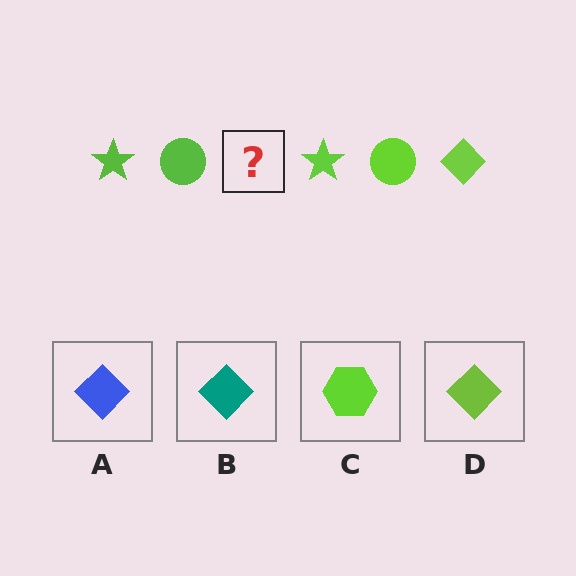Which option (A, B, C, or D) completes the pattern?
D.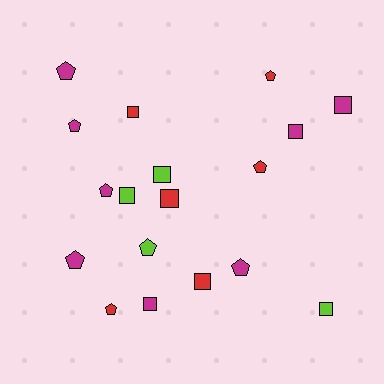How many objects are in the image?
There are 18 objects.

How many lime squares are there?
There are 3 lime squares.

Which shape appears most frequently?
Square, with 9 objects.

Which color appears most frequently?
Magenta, with 8 objects.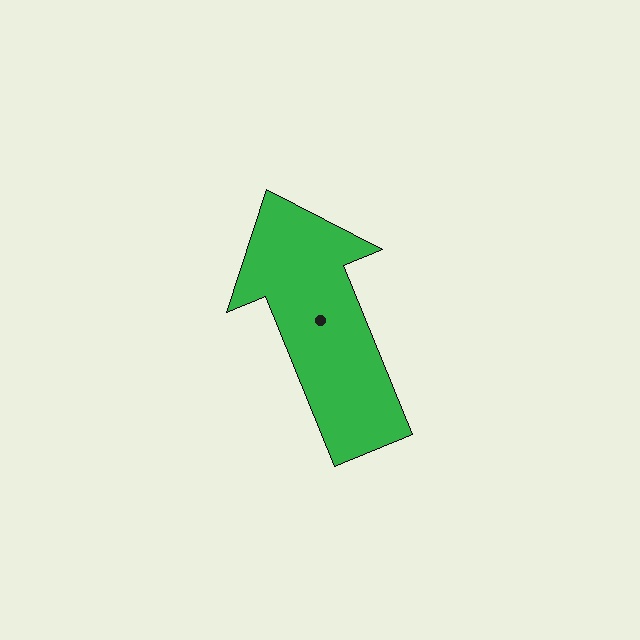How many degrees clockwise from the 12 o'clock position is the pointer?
Approximately 338 degrees.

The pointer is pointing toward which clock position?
Roughly 11 o'clock.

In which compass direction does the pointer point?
North.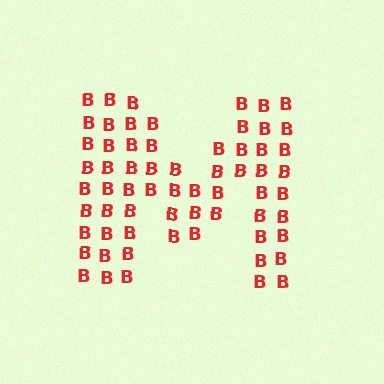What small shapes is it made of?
It is made of small letter B's.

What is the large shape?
The large shape is the letter M.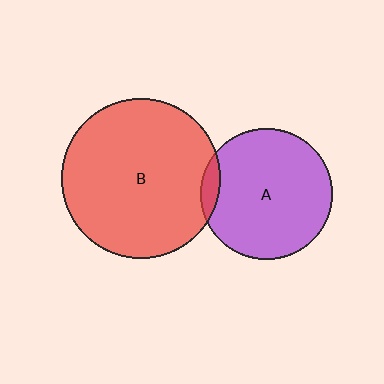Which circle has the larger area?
Circle B (red).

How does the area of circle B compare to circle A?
Approximately 1.5 times.